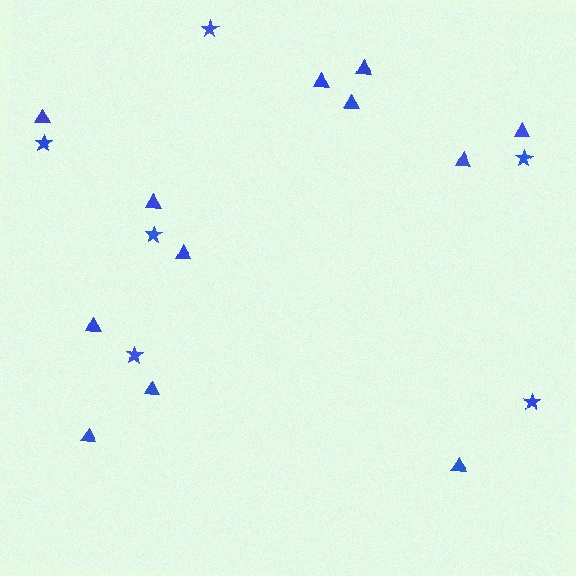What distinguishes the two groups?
There are 2 groups: one group of stars (6) and one group of triangles (12).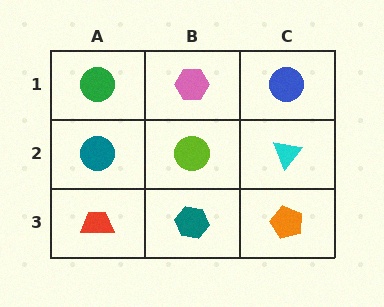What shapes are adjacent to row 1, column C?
A cyan triangle (row 2, column C), a pink hexagon (row 1, column B).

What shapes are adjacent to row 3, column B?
A lime circle (row 2, column B), a red trapezoid (row 3, column A), an orange pentagon (row 3, column C).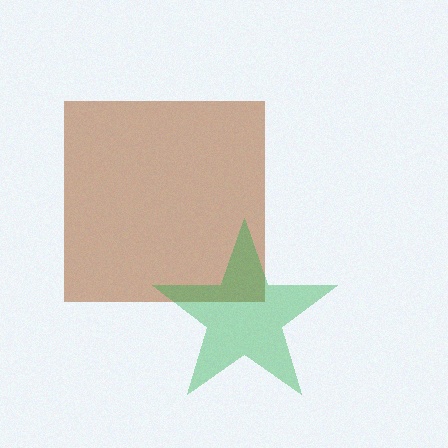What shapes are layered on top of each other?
The layered shapes are: a brown square, a green star.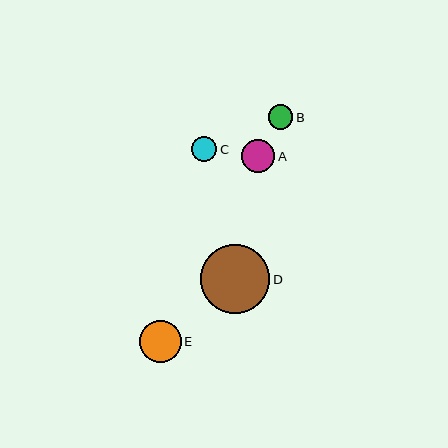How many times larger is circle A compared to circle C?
Circle A is approximately 1.3 times the size of circle C.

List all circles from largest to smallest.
From largest to smallest: D, E, A, C, B.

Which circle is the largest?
Circle D is the largest with a size of approximately 69 pixels.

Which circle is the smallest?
Circle B is the smallest with a size of approximately 24 pixels.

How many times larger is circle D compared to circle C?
Circle D is approximately 2.8 times the size of circle C.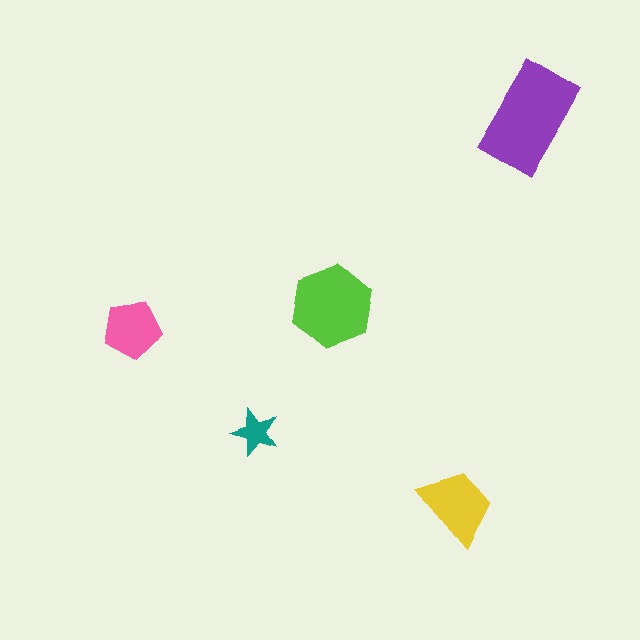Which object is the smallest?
The teal star.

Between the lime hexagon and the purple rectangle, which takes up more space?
The purple rectangle.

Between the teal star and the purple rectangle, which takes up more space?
The purple rectangle.